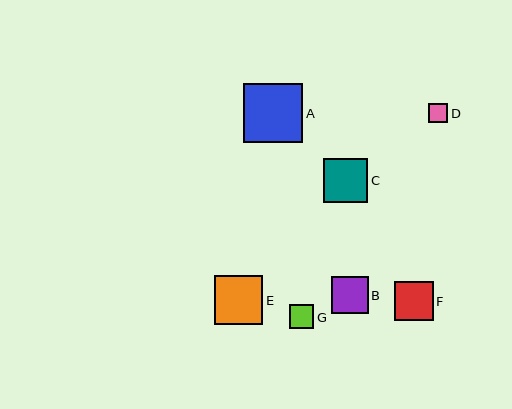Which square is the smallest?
Square D is the smallest with a size of approximately 19 pixels.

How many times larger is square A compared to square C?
Square A is approximately 1.4 times the size of square C.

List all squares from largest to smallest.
From largest to smallest: A, E, C, F, B, G, D.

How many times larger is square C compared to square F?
Square C is approximately 1.1 times the size of square F.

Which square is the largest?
Square A is the largest with a size of approximately 59 pixels.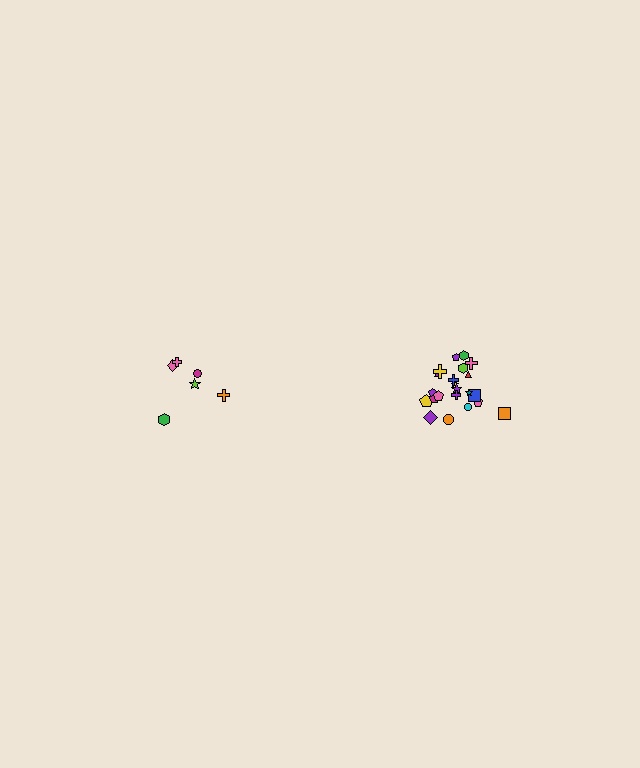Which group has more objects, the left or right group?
The right group.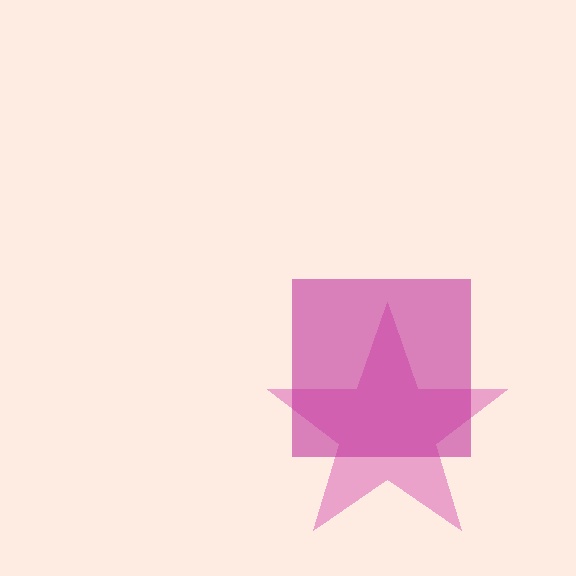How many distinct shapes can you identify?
There are 2 distinct shapes: a pink star, a magenta square.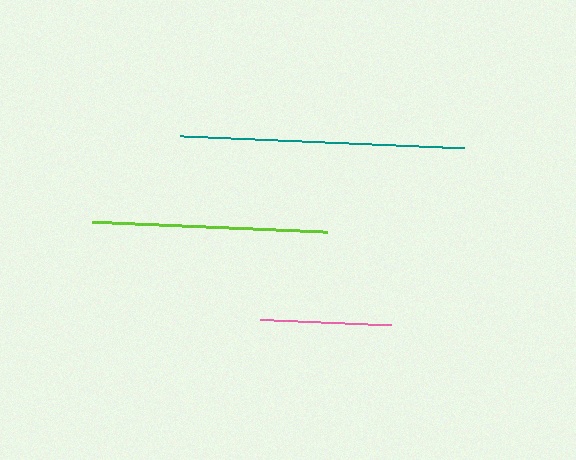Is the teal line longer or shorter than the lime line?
The teal line is longer than the lime line.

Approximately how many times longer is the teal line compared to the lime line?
The teal line is approximately 1.2 times the length of the lime line.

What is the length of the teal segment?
The teal segment is approximately 285 pixels long.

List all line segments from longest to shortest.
From longest to shortest: teal, lime, pink.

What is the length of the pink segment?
The pink segment is approximately 131 pixels long.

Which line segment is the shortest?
The pink line is the shortest at approximately 131 pixels.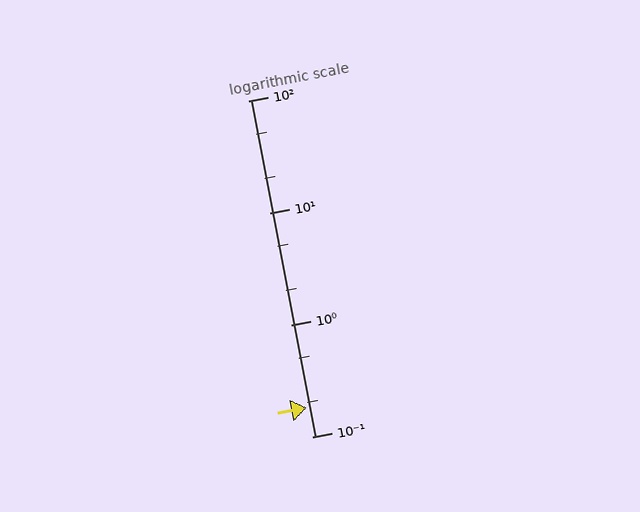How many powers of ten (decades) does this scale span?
The scale spans 3 decades, from 0.1 to 100.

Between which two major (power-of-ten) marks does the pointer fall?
The pointer is between 0.1 and 1.